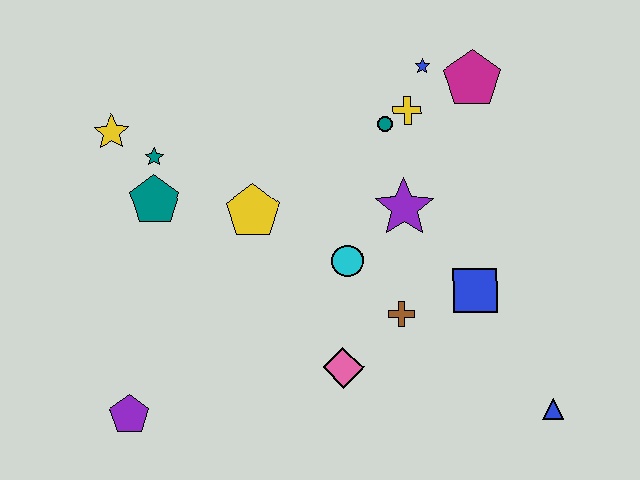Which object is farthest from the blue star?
The purple pentagon is farthest from the blue star.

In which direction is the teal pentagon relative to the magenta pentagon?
The teal pentagon is to the left of the magenta pentagon.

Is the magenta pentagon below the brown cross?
No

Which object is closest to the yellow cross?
The teal circle is closest to the yellow cross.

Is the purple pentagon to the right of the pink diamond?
No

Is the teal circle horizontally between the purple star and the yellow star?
Yes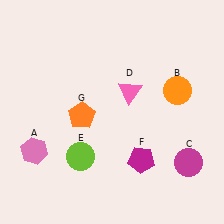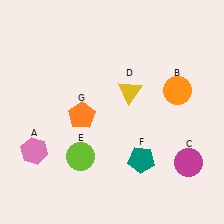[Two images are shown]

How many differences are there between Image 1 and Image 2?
There are 2 differences between the two images.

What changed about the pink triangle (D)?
In Image 1, D is pink. In Image 2, it changed to yellow.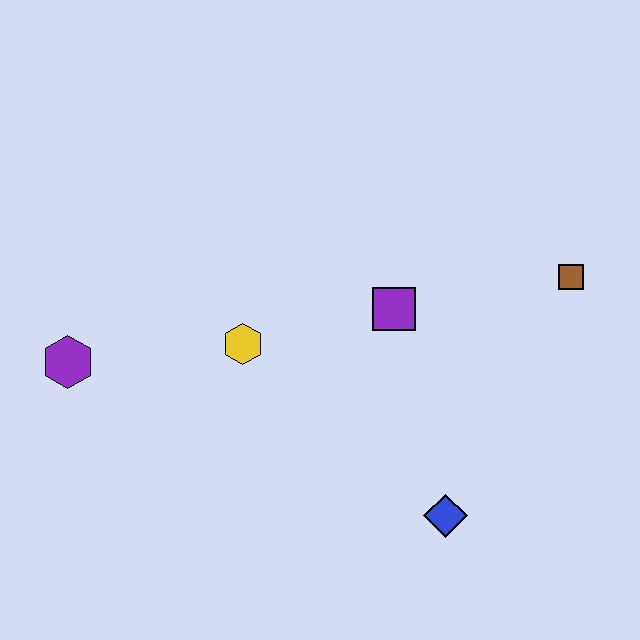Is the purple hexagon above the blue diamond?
Yes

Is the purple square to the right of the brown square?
No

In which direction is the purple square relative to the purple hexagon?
The purple square is to the right of the purple hexagon.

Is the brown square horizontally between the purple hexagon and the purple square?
No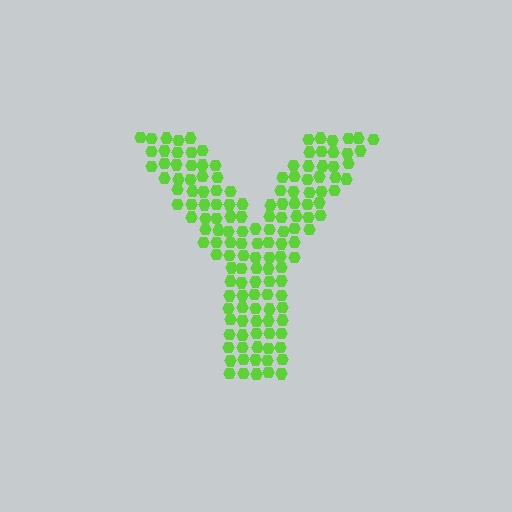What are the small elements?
The small elements are hexagons.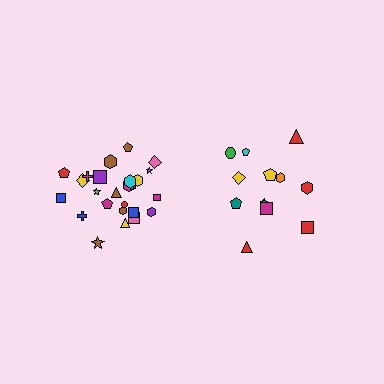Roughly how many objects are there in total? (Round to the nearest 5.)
Roughly 35 objects in total.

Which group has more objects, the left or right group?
The left group.